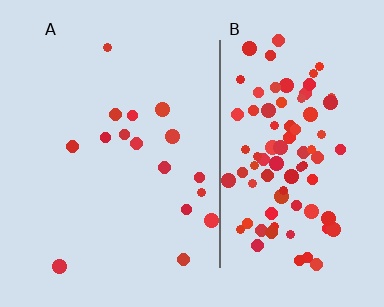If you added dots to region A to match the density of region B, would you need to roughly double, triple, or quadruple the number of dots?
Approximately quadruple.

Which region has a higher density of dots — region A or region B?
B (the right).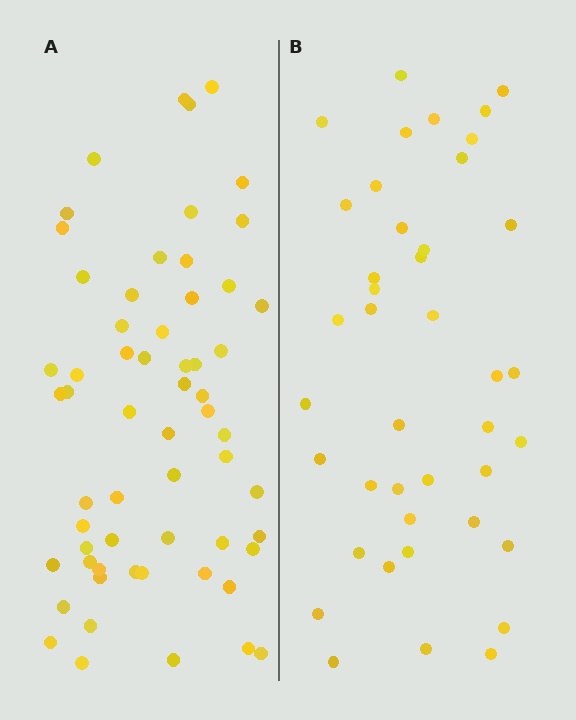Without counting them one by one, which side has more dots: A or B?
Region A (the left region) has more dots.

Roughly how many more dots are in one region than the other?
Region A has approximately 20 more dots than region B.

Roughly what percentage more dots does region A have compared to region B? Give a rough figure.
About 45% more.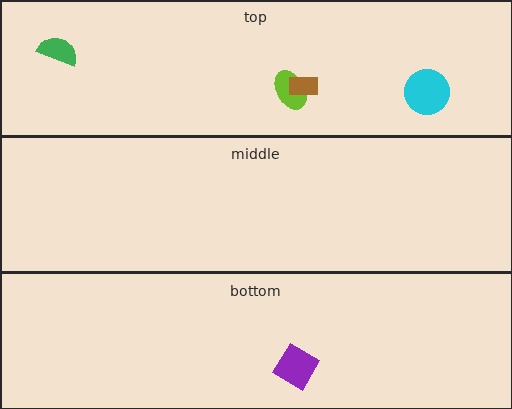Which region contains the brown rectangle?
The top region.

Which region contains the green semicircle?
The top region.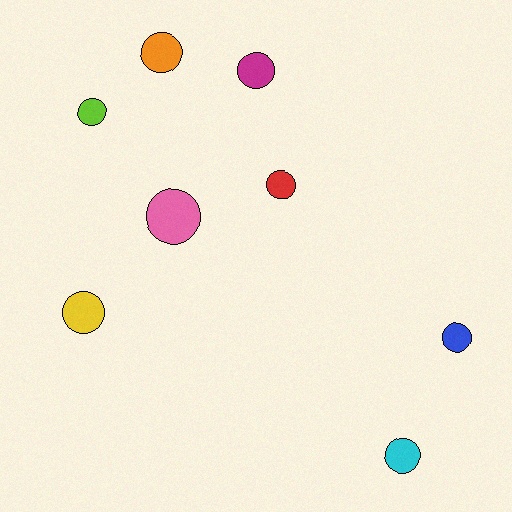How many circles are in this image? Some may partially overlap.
There are 8 circles.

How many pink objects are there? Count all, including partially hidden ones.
There is 1 pink object.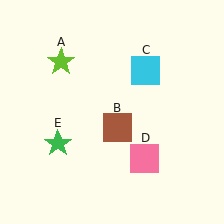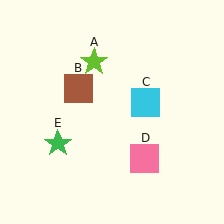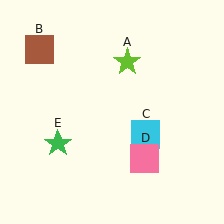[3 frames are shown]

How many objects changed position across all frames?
3 objects changed position: lime star (object A), brown square (object B), cyan square (object C).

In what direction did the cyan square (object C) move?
The cyan square (object C) moved down.